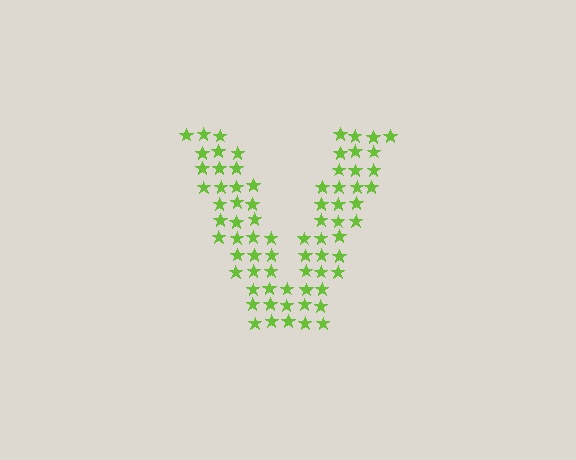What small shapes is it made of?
It is made of small stars.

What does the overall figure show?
The overall figure shows the letter V.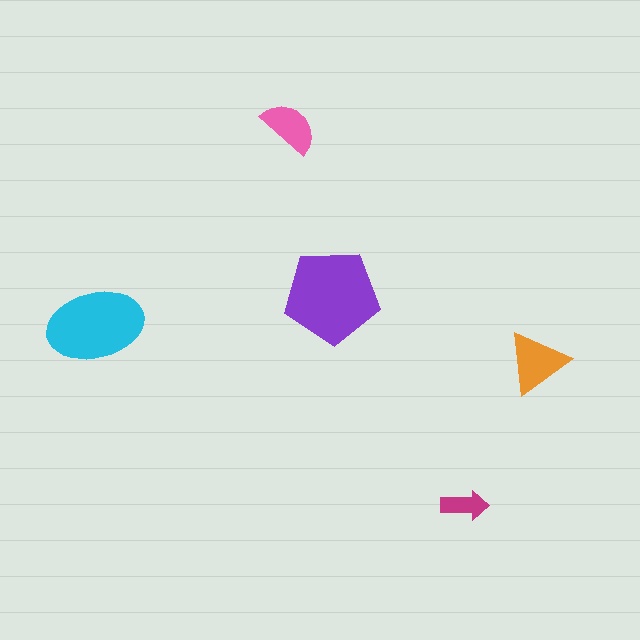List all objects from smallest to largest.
The magenta arrow, the pink semicircle, the orange triangle, the cyan ellipse, the purple pentagon.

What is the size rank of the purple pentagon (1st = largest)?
1st.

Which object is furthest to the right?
The orange triangle is rightmost.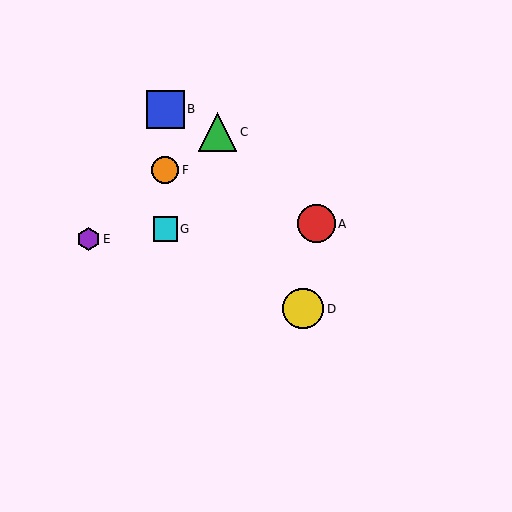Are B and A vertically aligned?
No, B is at x≈165 and A is at x≈316.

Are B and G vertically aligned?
Yes, both are at x≈165.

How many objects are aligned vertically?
3 objects (B, F, G) are aligned vertically.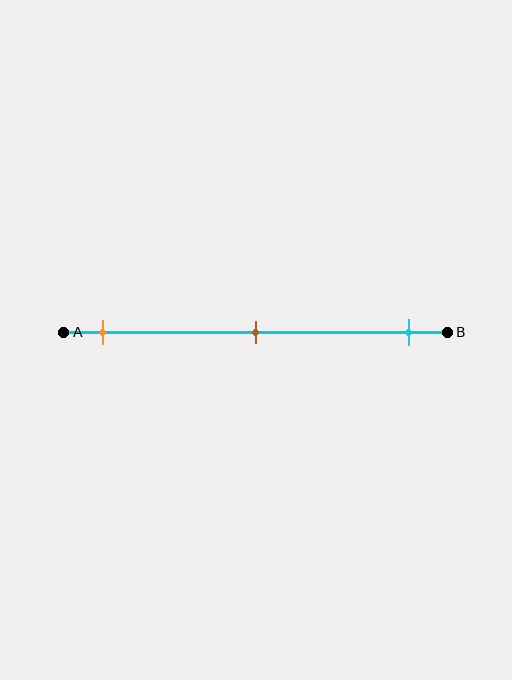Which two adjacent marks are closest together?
The orange and brown marks are the closest adjacent pair.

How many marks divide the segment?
There are 3 marks dividing the segment.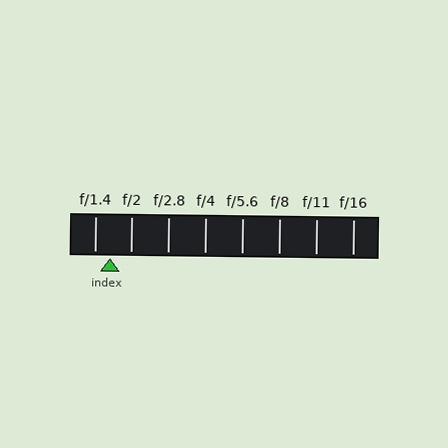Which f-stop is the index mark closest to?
The index mark is closest to f/1.4.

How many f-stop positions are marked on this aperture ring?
There are 8 f-stop positions marked.